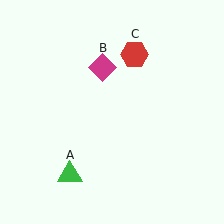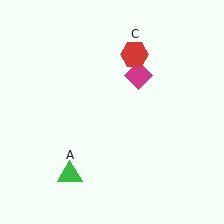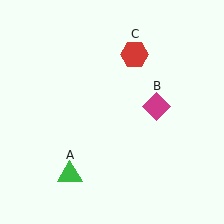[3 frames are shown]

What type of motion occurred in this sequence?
The magenta diamond (object B) rotated clockwise around the center of the scene.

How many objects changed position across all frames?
1 object changed position: magenta diamond (object B).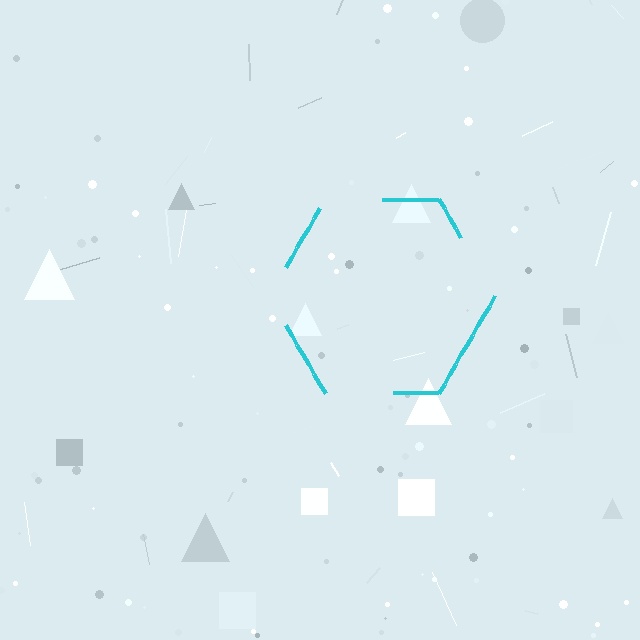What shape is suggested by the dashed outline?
The dashed outline suggests a hexagon.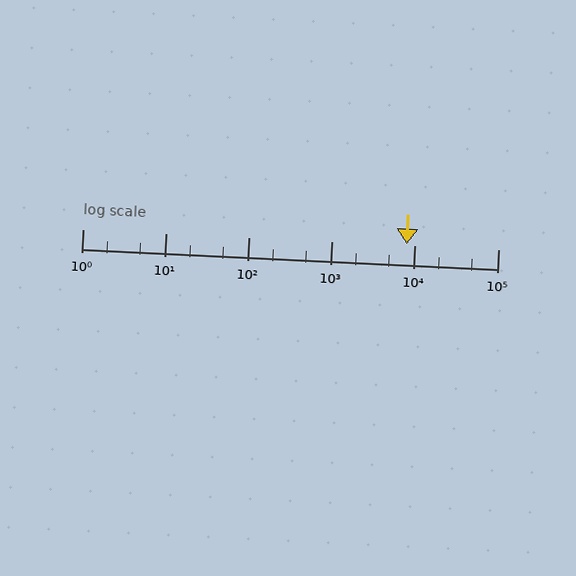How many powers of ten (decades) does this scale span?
The scale spans 5 decades, from 1 to 100000.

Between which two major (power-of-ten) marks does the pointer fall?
The pointer is between 1000 and 10000.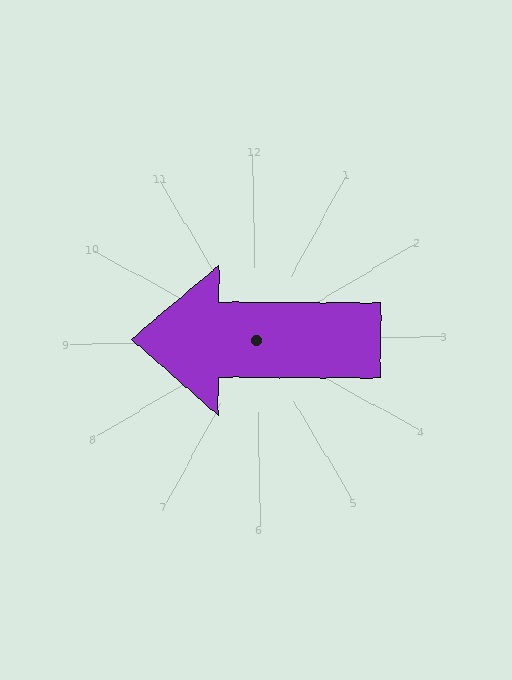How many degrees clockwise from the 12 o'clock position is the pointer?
Approximately 271 degrees.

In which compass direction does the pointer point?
West.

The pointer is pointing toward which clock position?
Roughly 9 o'clock.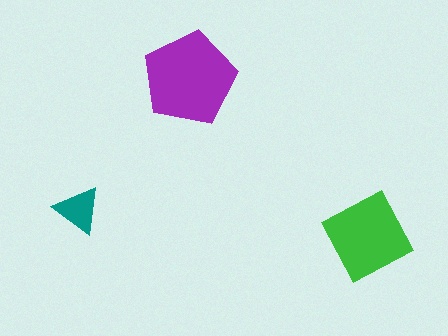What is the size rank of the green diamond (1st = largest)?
2nd.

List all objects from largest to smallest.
The purple pentagon, the green diamond, the teal triangle.